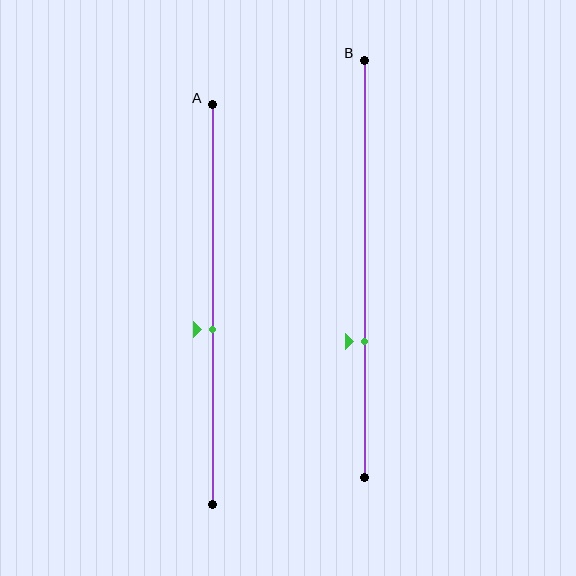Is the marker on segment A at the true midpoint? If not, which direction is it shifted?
No, the marker on segment A is shifted downward by about 6% of the segment length.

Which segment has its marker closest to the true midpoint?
Segment A has its marker closest to the true midpoint.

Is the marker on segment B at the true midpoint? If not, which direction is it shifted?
No, the marker on segment B is shifted downward by about 17% of the segment length.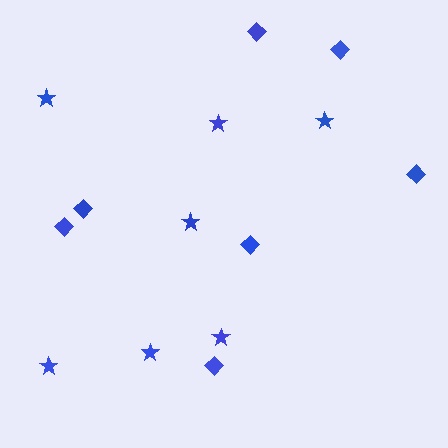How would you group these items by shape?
There are 2 groups: one group of stars (7) and one group of diamonds (7).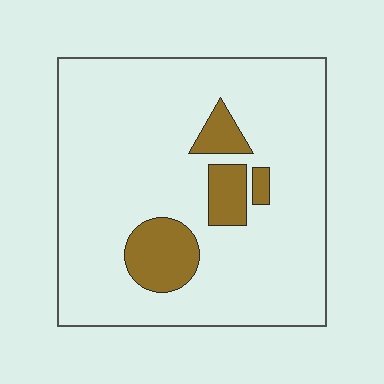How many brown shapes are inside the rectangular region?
4.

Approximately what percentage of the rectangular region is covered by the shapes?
Approximately 15%.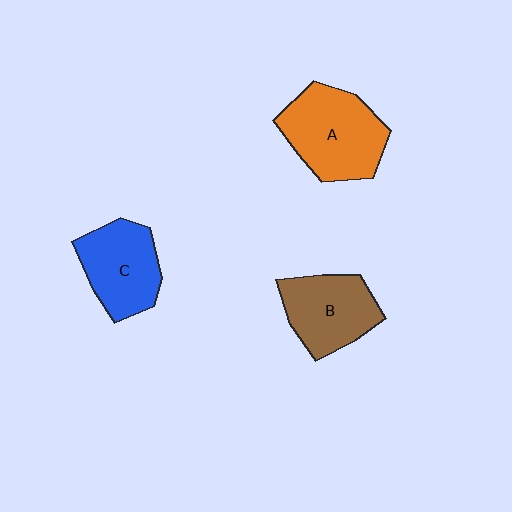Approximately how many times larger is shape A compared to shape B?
Approximately 1.2 times.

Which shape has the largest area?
Shape A (orange).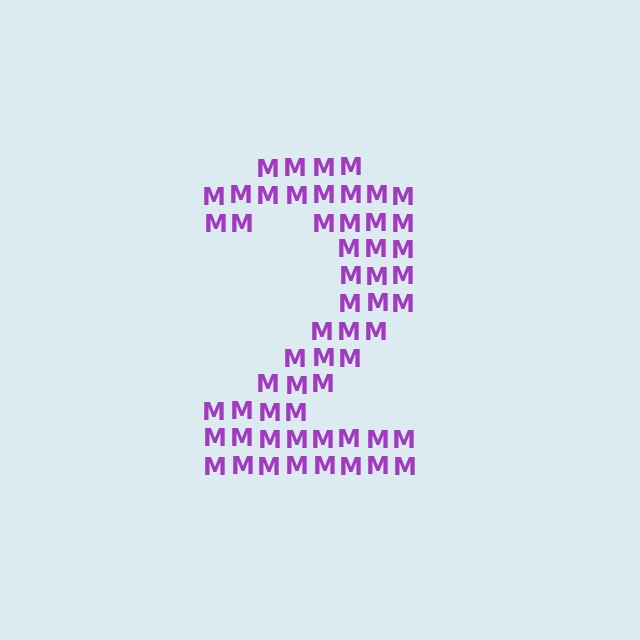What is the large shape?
The large shape is the digit 2.